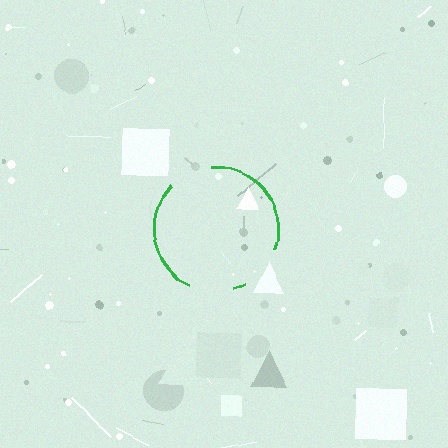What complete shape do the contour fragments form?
The contour fragments form a circle.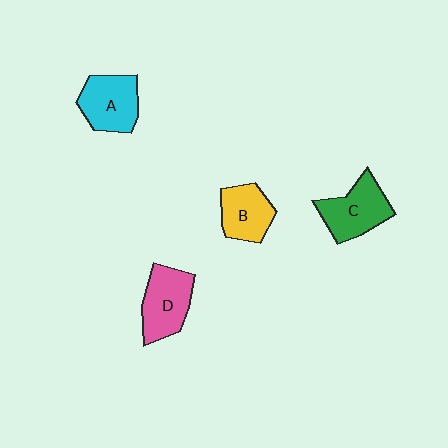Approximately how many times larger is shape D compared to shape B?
Approximately 1.2 times.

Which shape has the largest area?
Shape C (green).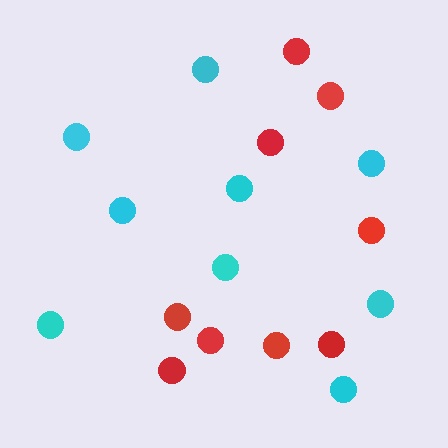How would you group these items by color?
There are 2 groups: one group of cyan circles (9) and one group of red circles (9).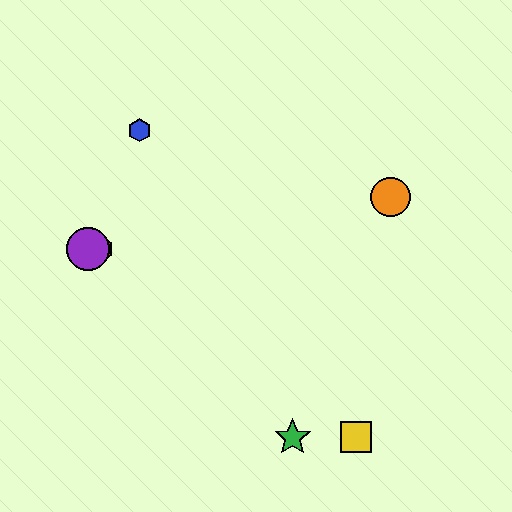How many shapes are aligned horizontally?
2 shapes (the red hexagon, the purple circle) are aligned horizontally.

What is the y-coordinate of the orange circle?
The orange circle is at y≈197.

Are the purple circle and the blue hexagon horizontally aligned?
No, the purple circle is at y≈249 and the blue hexagon is at y≈130.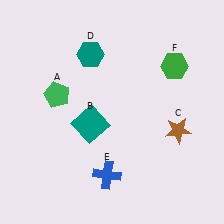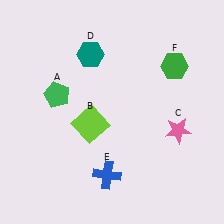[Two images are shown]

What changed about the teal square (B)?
In Image 1, B is teal. In Image 2, it changed to lime.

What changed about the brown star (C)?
In Image 1, C is brown. In Image 2, it changed to pink.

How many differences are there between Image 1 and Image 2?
There are 2 differences between the two images.